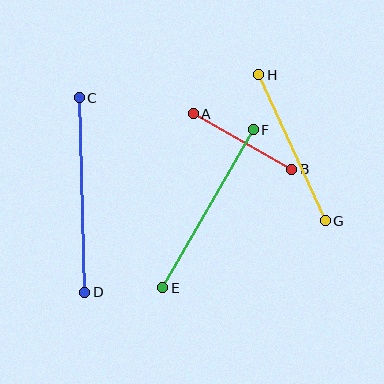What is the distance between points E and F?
The distance is approximately 182 pixels.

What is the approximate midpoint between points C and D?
The midpoint is at approximately (82, 195) pixels.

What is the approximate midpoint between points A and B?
The midpoint is at approximately (242, 142) pixels.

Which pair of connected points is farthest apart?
Points C and D are farthest apart.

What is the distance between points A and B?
The distance is approximately 113 pixels.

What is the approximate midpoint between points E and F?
The midpoint is at approximately (208, 209) pixels.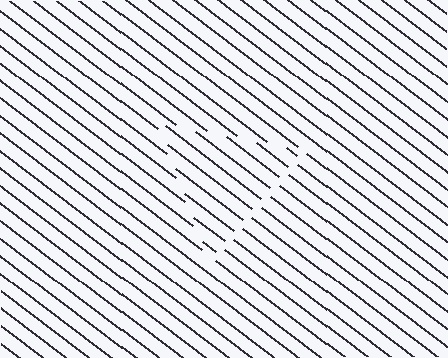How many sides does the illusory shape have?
3 sides — the line-ends trace a triangle.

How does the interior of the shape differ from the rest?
The interior of the shape contains the same grating, shifted by half a period — the contour is defined by the phase discontinuity where line-ends from the inner and outer gratings abut.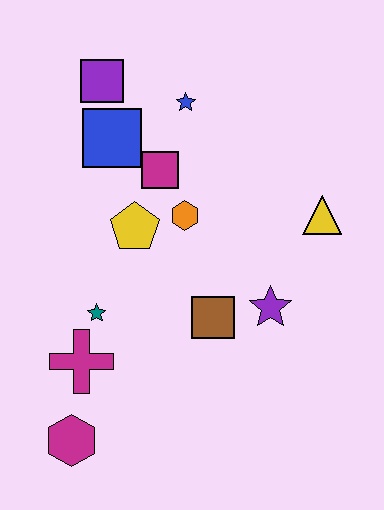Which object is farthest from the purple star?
The purple square is farthest from the purple star.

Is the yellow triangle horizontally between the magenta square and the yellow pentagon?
No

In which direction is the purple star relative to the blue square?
The purple star is below the blue square.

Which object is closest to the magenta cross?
The teal star is closest to the magenta cross.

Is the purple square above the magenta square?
Yes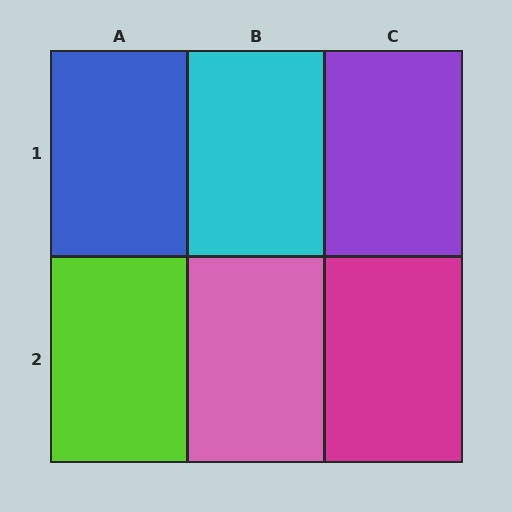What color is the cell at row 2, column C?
Magenta.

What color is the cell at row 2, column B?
Pink.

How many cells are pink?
1 cell is pink.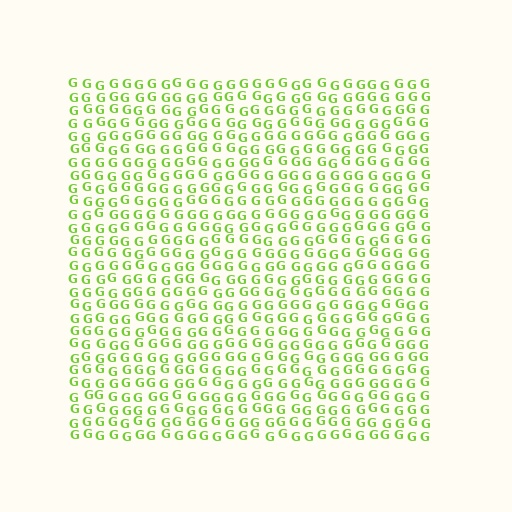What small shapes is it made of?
It is made of small letter G's.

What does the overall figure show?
The overall figure shows a square.